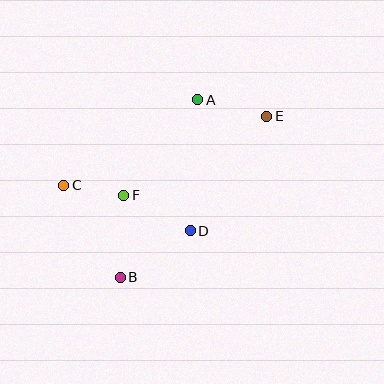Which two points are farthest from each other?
Points B and E are farthest from each other.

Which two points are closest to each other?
Points C and F are closest to each other.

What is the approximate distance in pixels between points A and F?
The distance between A and F is approximately 121 pixels.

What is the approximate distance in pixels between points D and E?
The distance between D and E is approximately 137 pixels.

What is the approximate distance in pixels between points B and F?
The distance between B and F is approximately 82 pixels.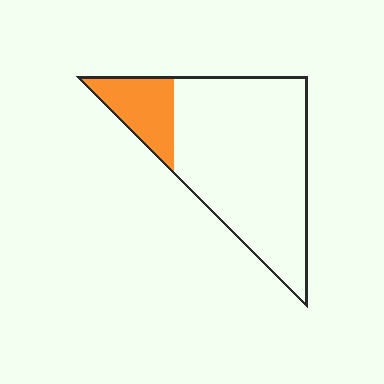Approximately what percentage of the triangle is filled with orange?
Approximately 20%.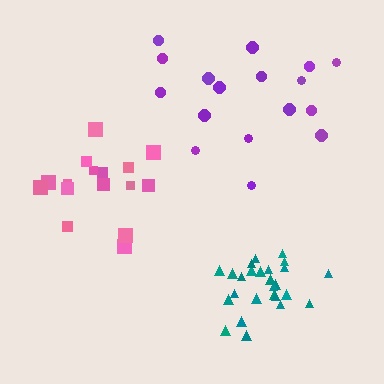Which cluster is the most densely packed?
Teal.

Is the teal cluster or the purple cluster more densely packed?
Teal.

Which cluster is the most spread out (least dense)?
Purple.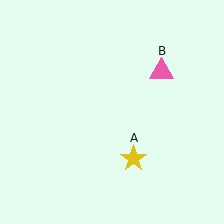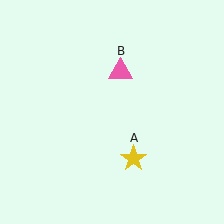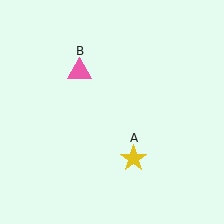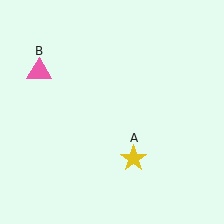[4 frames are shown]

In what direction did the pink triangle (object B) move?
The pink triangle (object B) moved left.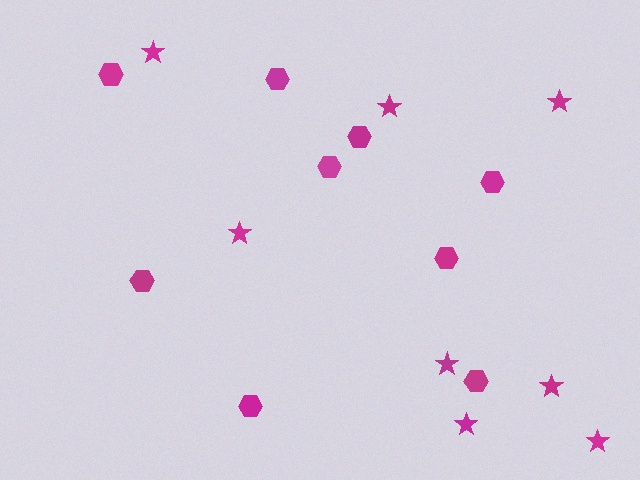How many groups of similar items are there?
There are 2 groups: one group of hexagons (9) and one group of stars (8).